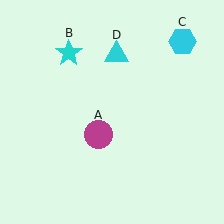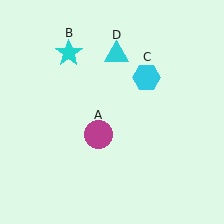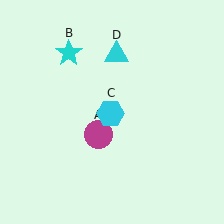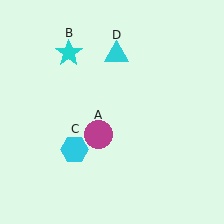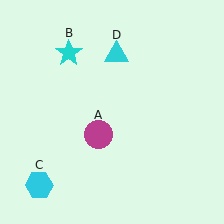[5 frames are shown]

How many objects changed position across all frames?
1 object changed position: cyan hexagon (object C).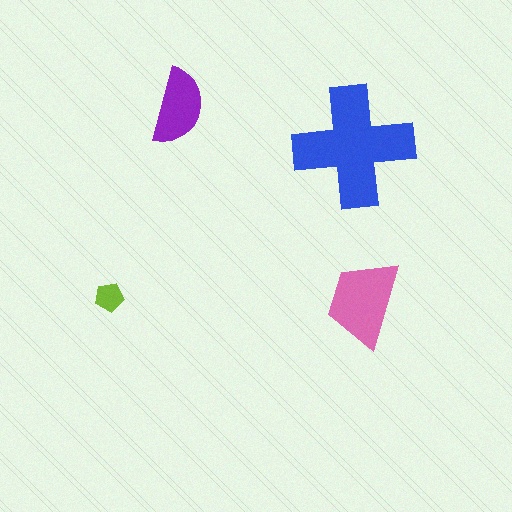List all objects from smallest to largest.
The lime pentagon, the purple semicircle, the pink trapezoid, the blue cross.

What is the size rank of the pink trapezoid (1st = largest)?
2nd.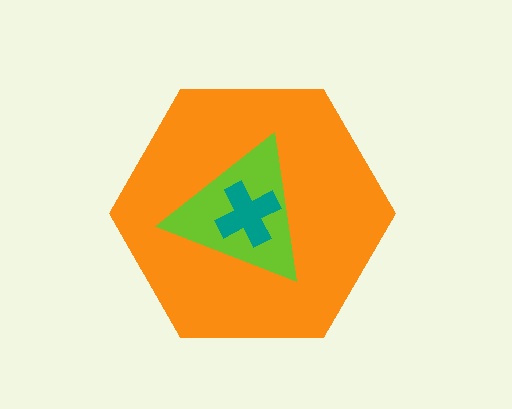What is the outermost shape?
The orange hexagon.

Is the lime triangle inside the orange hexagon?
Yes.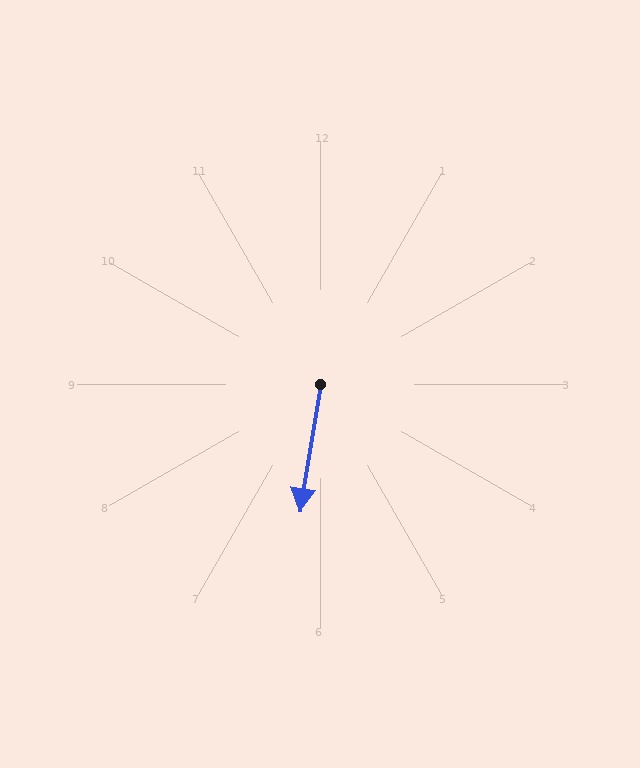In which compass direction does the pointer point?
South.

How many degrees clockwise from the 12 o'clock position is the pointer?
Approximately 189 degrees.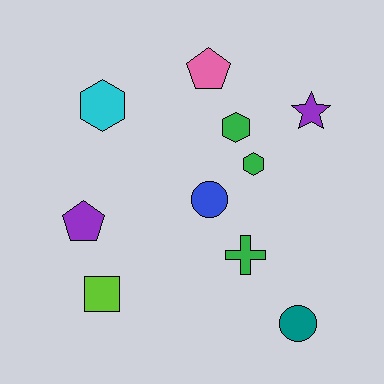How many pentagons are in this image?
There are 2 pentagons.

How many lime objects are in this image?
There is 1 lime object.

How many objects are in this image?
There are 10 objects.